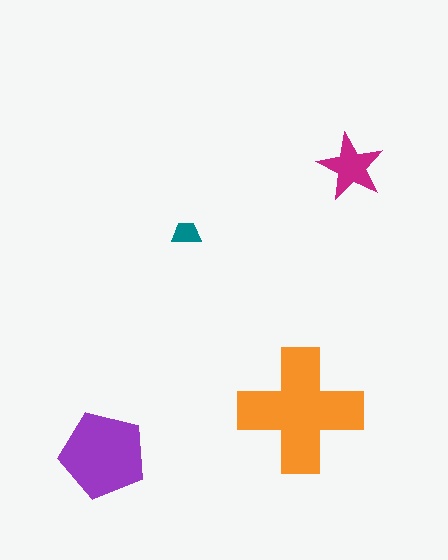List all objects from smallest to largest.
The teal trapezoid, the magenta star, the purple pentagon, the orange cross.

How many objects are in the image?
There are 4 objects in the image.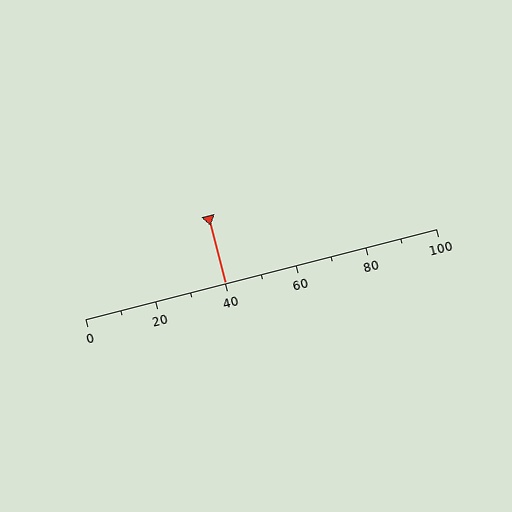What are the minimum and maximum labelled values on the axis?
The axis runs from 0 to 100.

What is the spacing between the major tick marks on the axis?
The major ticks are spaced 20 apart.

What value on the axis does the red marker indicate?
The marker indicates approximately 40.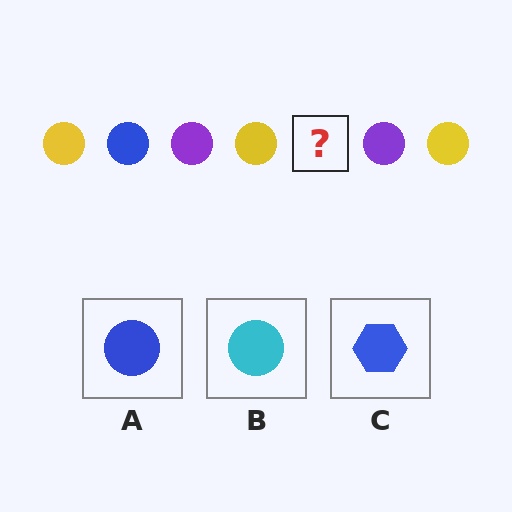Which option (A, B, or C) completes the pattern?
A.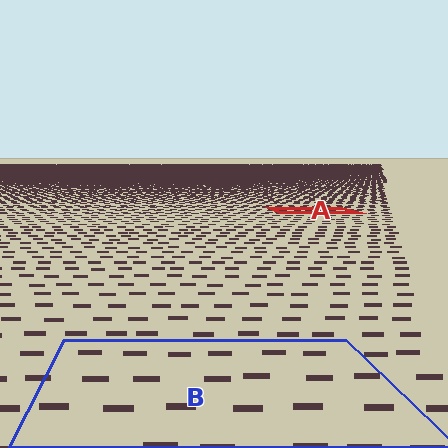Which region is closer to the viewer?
Region B is closer. The texture elements there are larger and more spread out.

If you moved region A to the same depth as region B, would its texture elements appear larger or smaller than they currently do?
They would appear larger. At a closer depth, the same texture elements are projected at a bigger on-screen size.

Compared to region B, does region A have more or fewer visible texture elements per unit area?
Region A has more texture elements per unit area — they are packed more densely because it is farther away.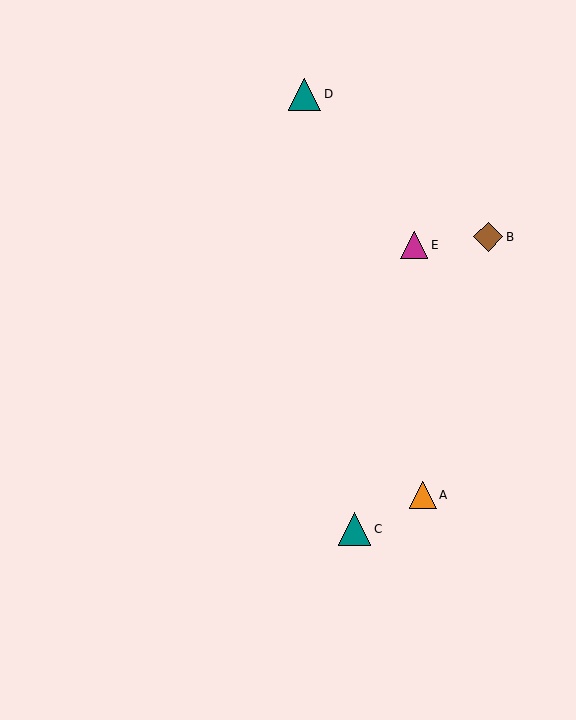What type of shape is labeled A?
Shape A is an orange triangle.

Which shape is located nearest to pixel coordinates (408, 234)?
The magenta triangle (labeled E) at (414, 245) is nearest to that location.